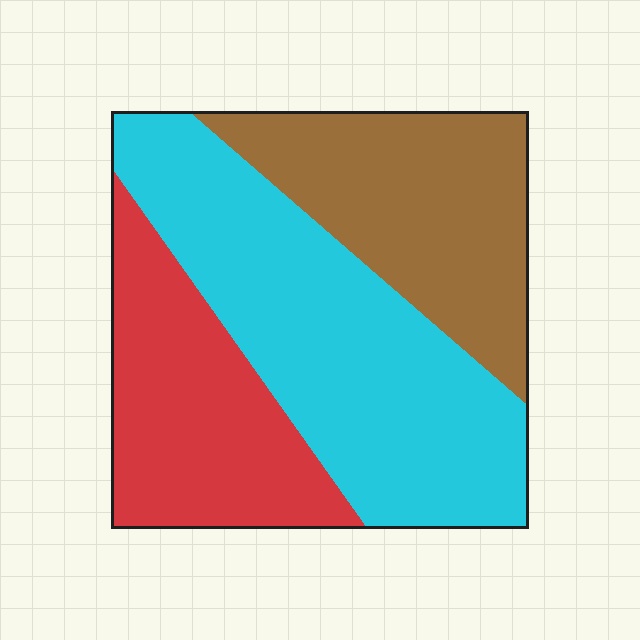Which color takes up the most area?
Cyan, at roughly 45%.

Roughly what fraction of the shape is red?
Red covers about 25% of the shape.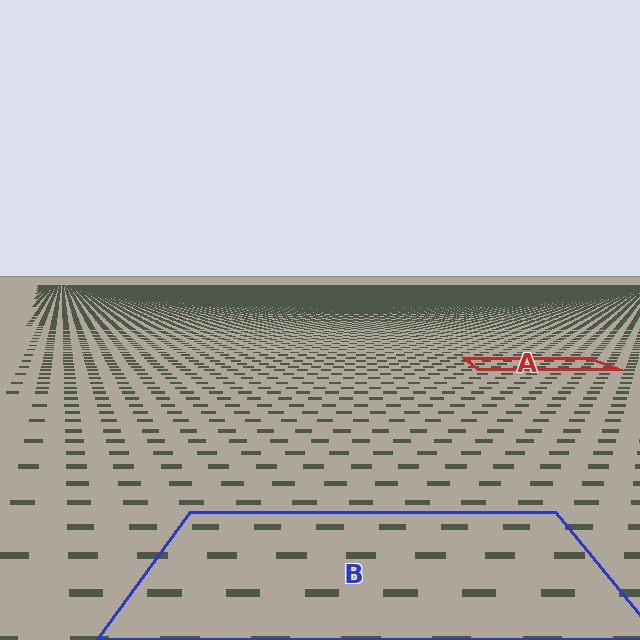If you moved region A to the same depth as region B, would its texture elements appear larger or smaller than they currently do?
They would appear larger. At a closer depth, the same texture elements are projected at a bigger on-screen size.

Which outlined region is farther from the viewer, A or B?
Region A is farther from the viewer — the texture elements inside it appear smaller and more densely packed.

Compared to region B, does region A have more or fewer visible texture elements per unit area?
Region A has more texture elements per unit area — they are packed more densely because it is farther away.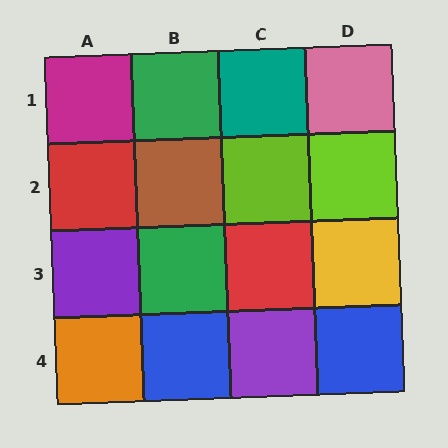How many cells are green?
2 cells are green.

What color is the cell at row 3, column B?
Green.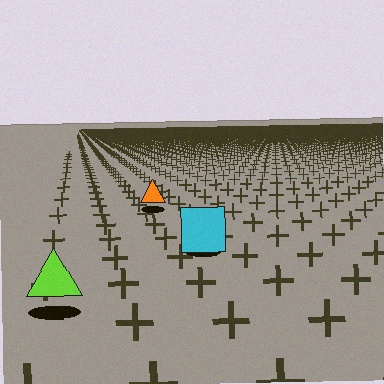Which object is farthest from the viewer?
The orange triangle is farthest from the viewer. It appears smaller and the ground texture around it is denser.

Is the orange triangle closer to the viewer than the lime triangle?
No. The lime triangle is closer — you can tell from the texture gradient: the ground texture is coarser near it.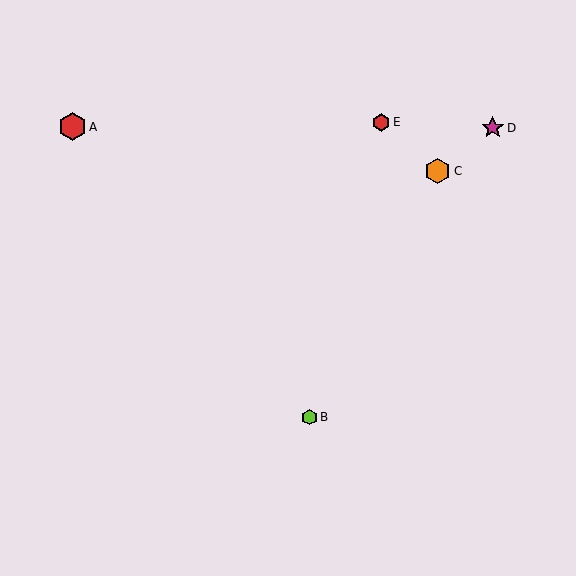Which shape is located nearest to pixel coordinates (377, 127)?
The red hexagon (labeled E) at (381, 122) is nearest to that location.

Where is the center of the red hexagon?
The center of the red hexagon is at (72, 127).